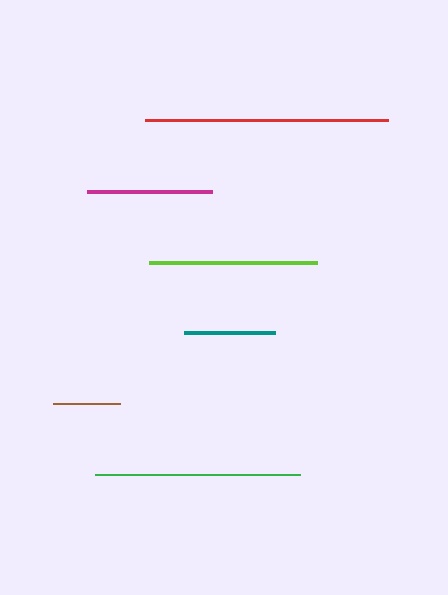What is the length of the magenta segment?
The magenta segment is approximately 125 pixels long.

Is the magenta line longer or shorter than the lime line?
The lime line is longer than the magenta line.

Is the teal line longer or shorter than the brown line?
The teal line is longer than the brown line.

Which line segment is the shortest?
The brown line is the shortest at approximately 67 pixels.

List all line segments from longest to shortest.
From longest to shortest: red, green, lime, magenta, teal, brown.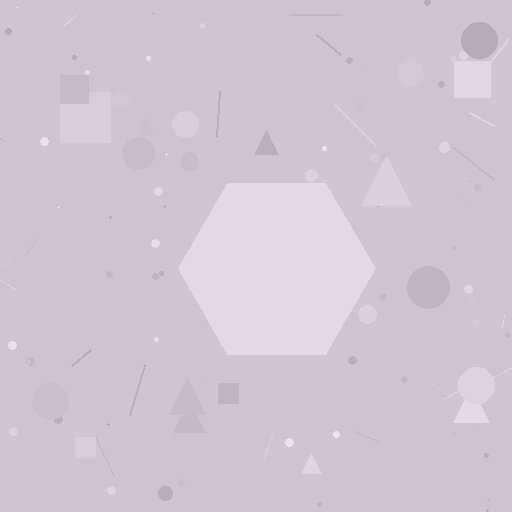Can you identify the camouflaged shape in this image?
The camouflaged shape is a hexagon.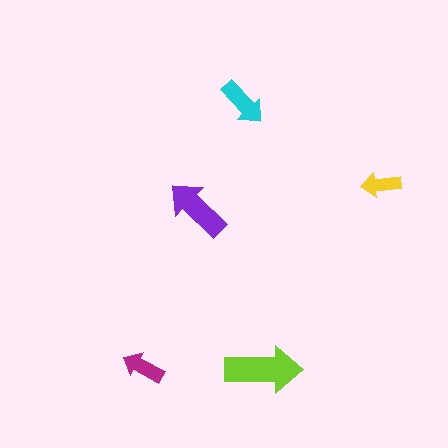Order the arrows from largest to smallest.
the lime one, the purple one, the cyan one, the magenta one, the yellow one.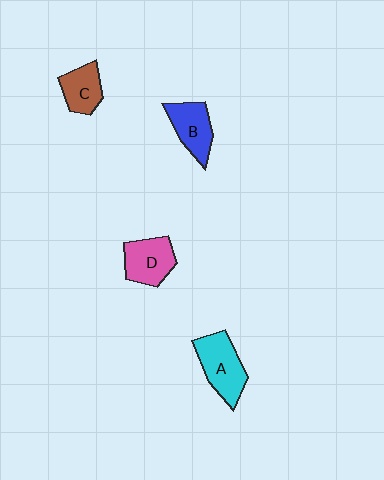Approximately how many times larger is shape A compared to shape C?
Approximately 1.5 times.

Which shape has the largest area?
Shape A (cyan).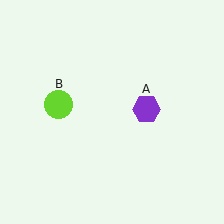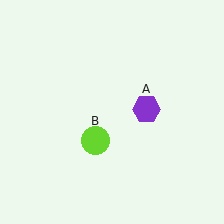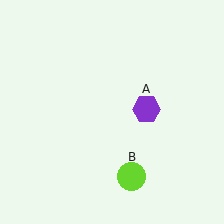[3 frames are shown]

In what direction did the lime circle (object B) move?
The lime circle (object B) moved down and to the right.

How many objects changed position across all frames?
1 object changed position: lime circle (object B).